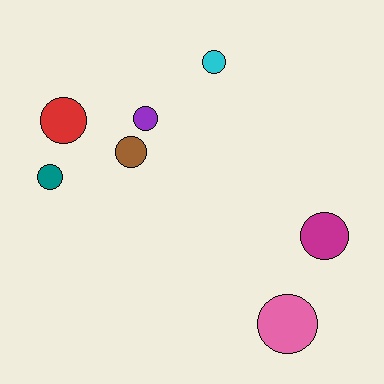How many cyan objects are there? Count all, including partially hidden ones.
There is 1 cyan object.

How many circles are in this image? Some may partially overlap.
There are 7 circles.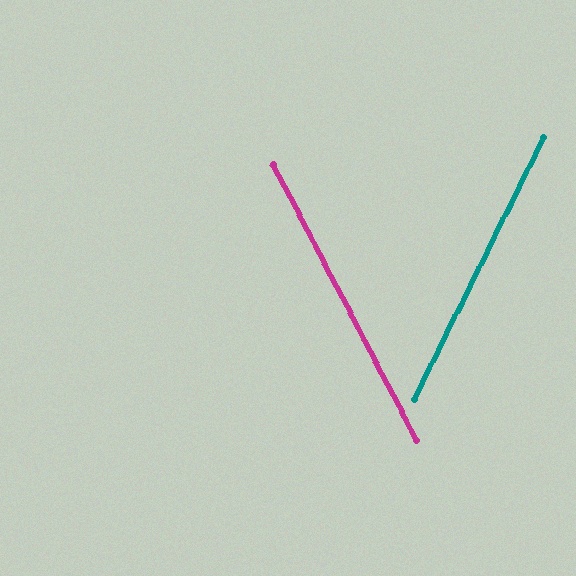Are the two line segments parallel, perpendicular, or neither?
Neither parallel nor perpendicular — they differ by about 54°.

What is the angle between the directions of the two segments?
Approximately 54 degrees.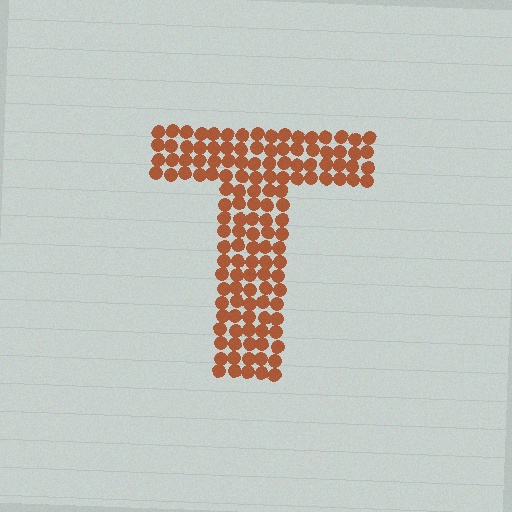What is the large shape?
The large shape is the letter T.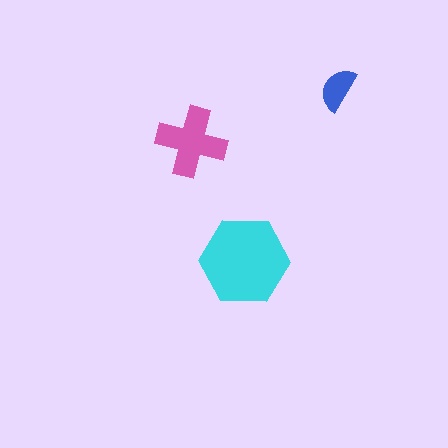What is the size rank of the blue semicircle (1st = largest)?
3rd.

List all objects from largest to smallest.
The cyan hexagon, the pink cross, the blue semicircle.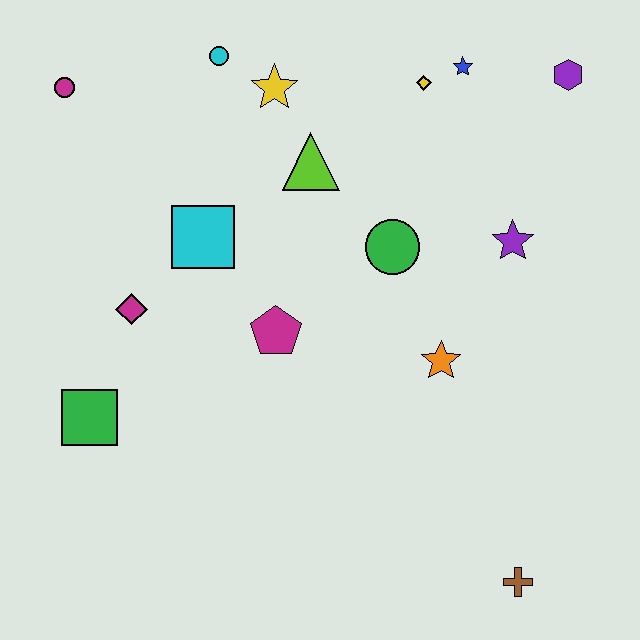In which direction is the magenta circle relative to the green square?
The magenta circle is above the green square.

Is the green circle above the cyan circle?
No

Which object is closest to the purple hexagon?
The blue star is closest to the purple hexagon.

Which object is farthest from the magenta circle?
The brown cross is farthest from the magenta circle.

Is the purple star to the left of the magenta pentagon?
No